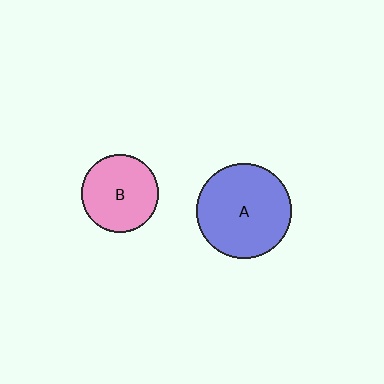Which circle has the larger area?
Circle A (blue).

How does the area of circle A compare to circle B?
Approximately 1.5 times.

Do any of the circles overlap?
No, none of the circles overlap.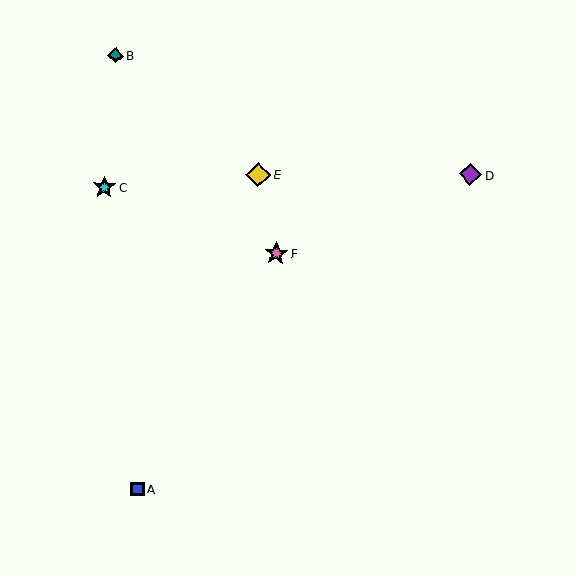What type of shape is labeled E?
Shape E is a yellow diamond.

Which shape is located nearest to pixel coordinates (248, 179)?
The yellow diamond (labeled E) at (258, 175) is nearest to that location.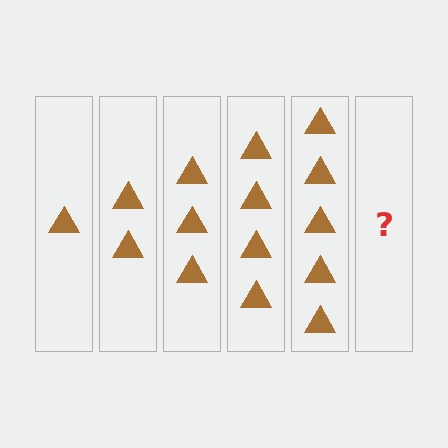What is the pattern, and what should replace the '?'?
The pattern is that each step adds one more triangle. The '?' should be 6 triangles.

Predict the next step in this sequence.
The next step is 6 triangles.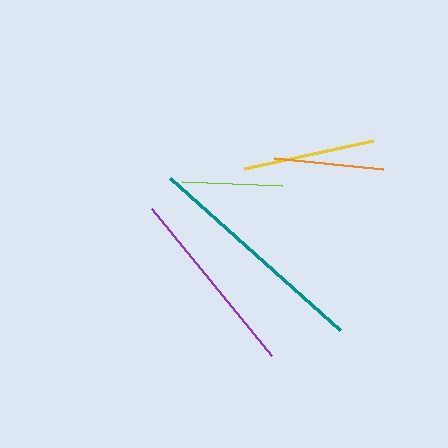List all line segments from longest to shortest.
From longest to shortest: teal, purple, yellow, orange, lime.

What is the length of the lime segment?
The lime segment is approximately 100 pixels long.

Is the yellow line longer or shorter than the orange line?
The yellow line is longer than the orange line.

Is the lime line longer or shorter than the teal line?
The teal line is longer than the lime line.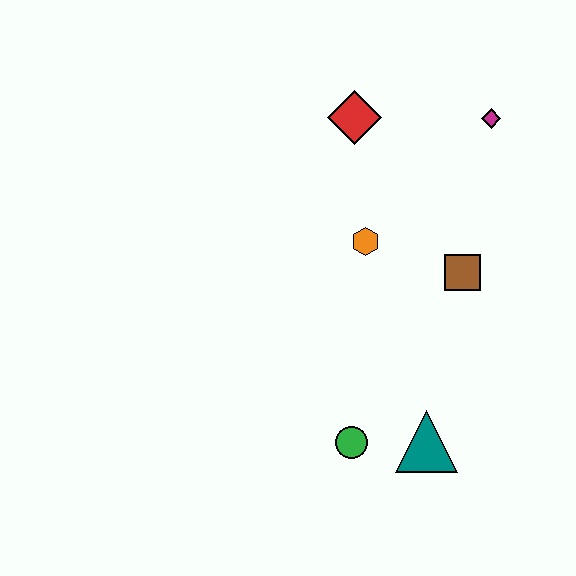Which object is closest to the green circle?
The teal triangle is closest to the green circle.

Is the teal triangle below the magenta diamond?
Yes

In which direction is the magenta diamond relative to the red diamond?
The magenta diamond is to the right of the red diamond.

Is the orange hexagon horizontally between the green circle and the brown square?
Yes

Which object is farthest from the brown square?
The green circle is farthest from the brown square.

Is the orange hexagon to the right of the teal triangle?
No